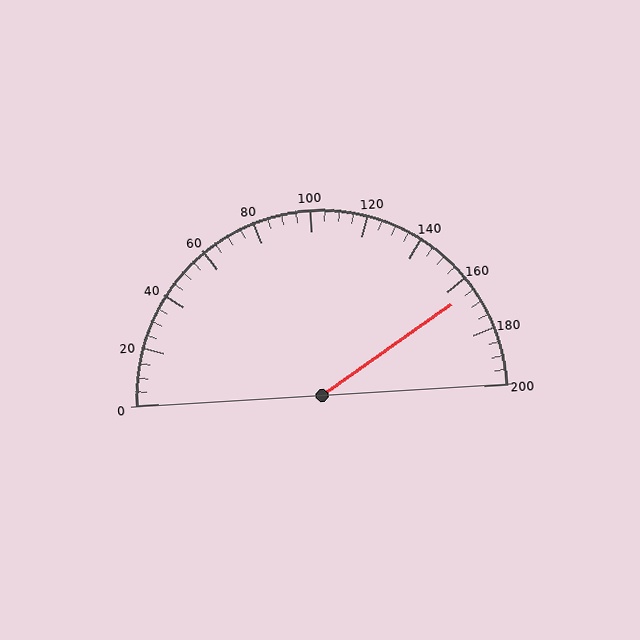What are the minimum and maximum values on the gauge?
The gauge ranges from 0 to 200.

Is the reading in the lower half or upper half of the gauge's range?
The reading is in the upper half of the range (0 to 200).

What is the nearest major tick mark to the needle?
The nearest major tick mark is 160.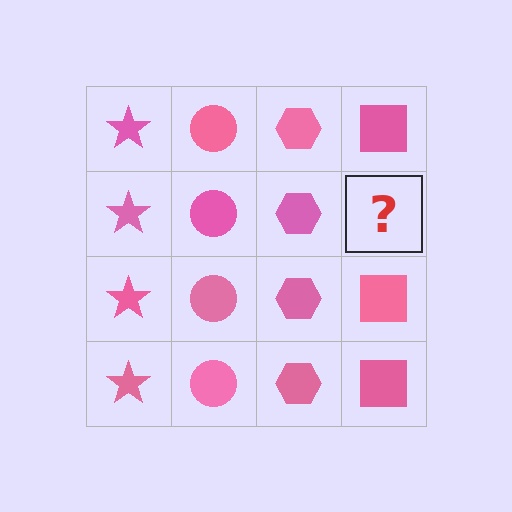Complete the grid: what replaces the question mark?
The question mark should be replaced with a pink square.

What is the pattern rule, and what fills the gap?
The rule is that each column has a consistent shape. The gap should be filled with a pink square.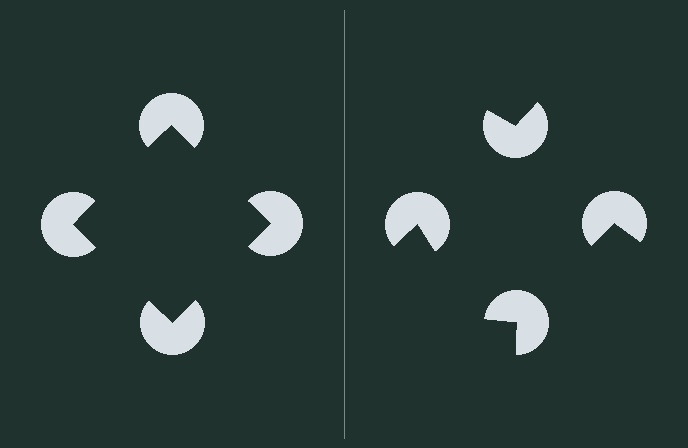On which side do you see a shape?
An illusory square appears on the left side. On the right side the wedge cuts are rotated, so no coherent shape forms.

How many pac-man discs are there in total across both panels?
8 — 4 on each side.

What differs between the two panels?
The pac-man discs are positioned identically on both sides; only the wedge orientations differ. On the left they align to a square; on the right they are misaligned.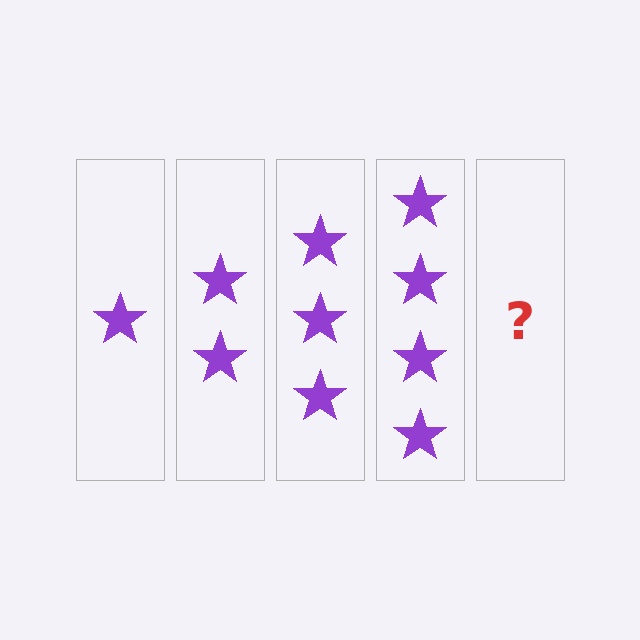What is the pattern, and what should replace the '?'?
The pattern is that each step adds one more star. The '?' should be 5 stars.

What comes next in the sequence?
The next element should be 5 stars.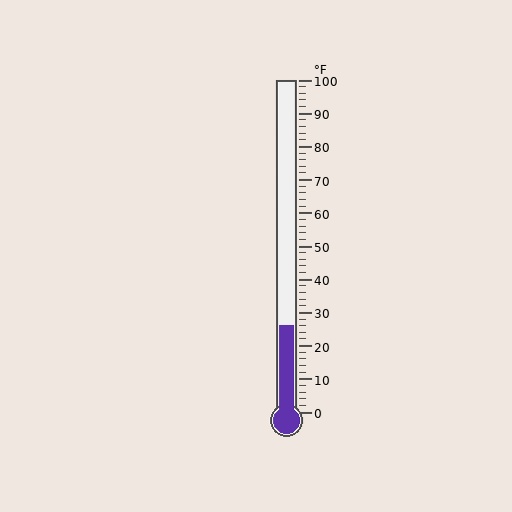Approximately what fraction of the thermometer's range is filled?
The thermometer is filled to approximately 25% of its range.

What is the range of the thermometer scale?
The thermometer scale ranges from 0°F to 100°F.